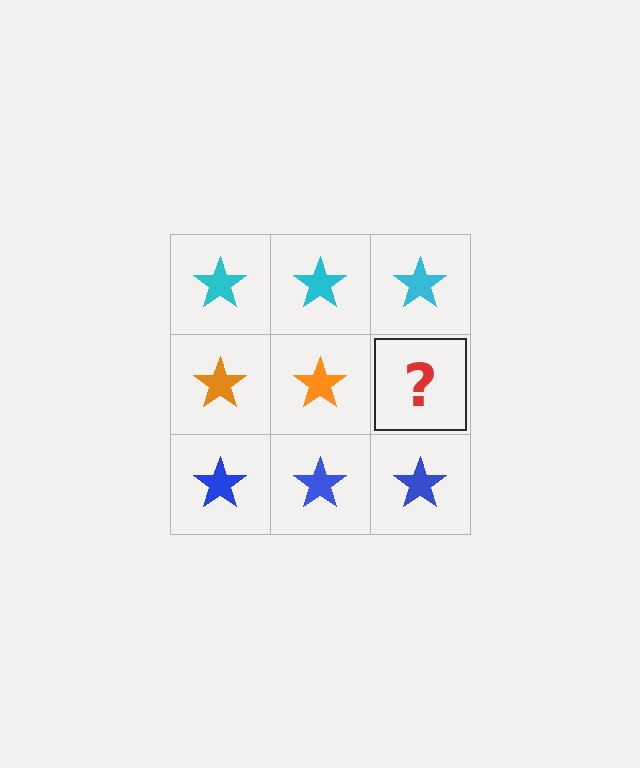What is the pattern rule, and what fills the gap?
The rule is that each row has a consistent color. The gap should be filled with an orange star.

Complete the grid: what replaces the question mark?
The question mark should be replaced with an orange star.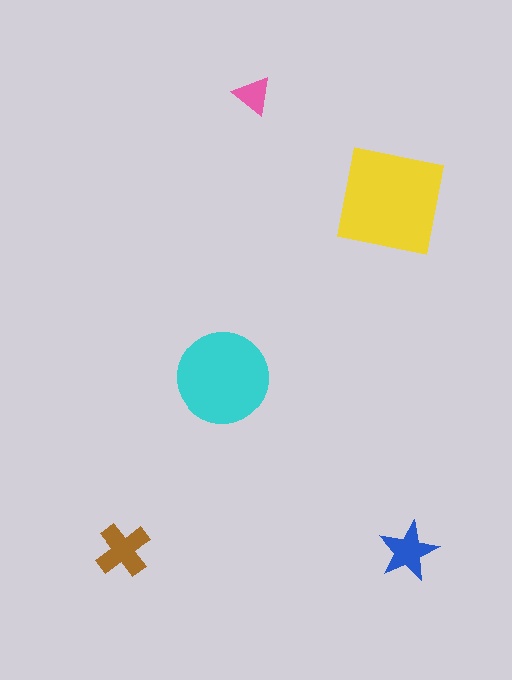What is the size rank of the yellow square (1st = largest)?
1st.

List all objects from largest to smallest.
The yellow square, the cyan circle, the brown cross, the blue star, the pink triangle.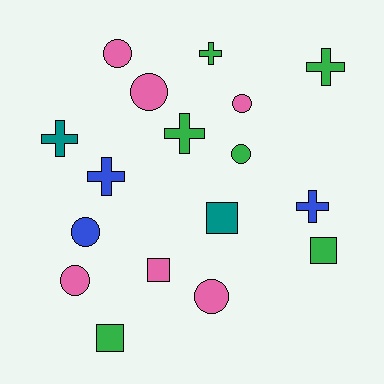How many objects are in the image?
There are 17 objects.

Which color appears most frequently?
Pink, with 6 objects.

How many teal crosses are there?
There is 1 teal cross.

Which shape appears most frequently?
Circle, with 7 objects.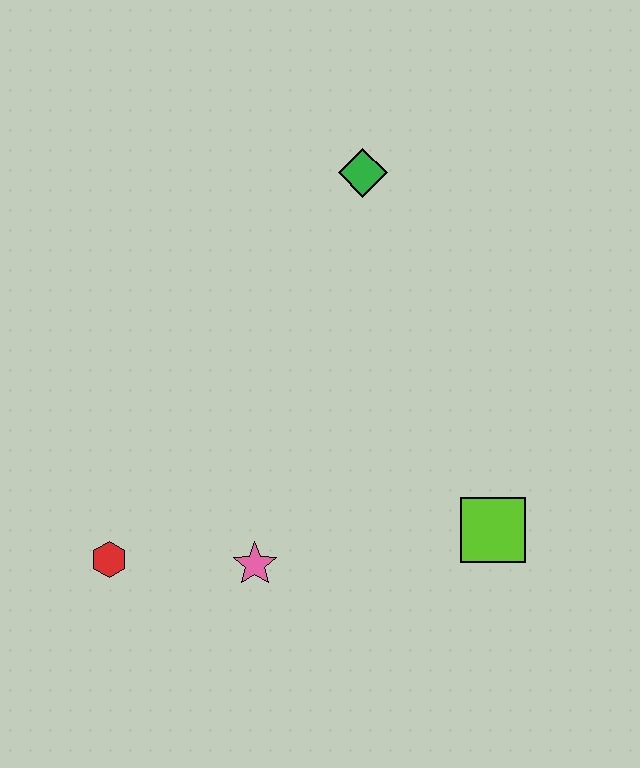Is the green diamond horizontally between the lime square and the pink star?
Yes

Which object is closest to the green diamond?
The lime square is closest to the green diamond.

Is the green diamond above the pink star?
Yes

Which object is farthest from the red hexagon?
The green diamond is farthest from the red hexagon.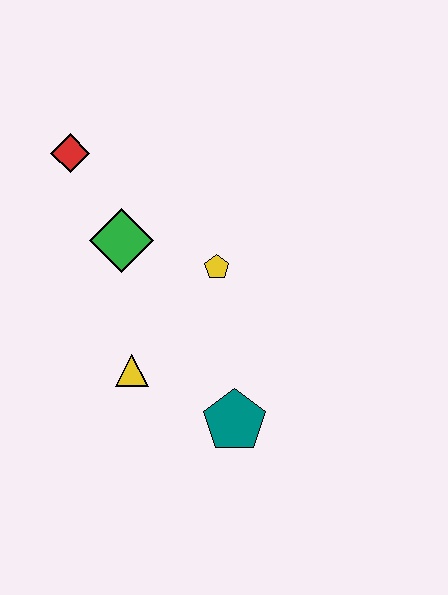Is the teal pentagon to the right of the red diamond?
Yes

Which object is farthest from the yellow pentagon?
The red diamond is farthest from the yellow pentagon.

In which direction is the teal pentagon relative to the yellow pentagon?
The teal pentagon is below the yellow pentagon.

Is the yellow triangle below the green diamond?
Yes